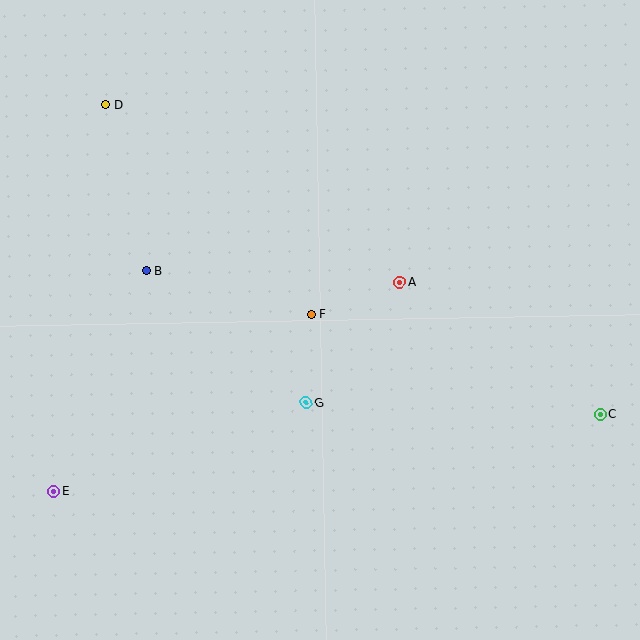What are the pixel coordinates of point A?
Point A is at (400, 282).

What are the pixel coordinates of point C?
Point C is at (600, 414).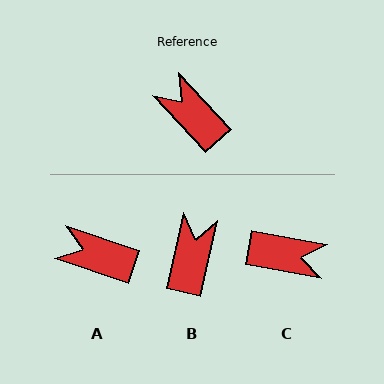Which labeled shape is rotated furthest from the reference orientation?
C, about 143 degrees away.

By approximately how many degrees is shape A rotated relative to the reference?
Approximately 29 degrees counter-clockwise.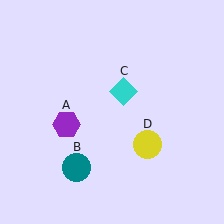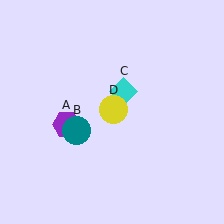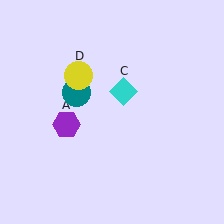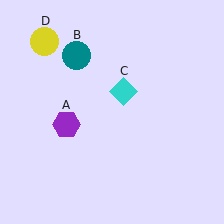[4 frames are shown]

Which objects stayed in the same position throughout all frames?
Purple hexagon (object A) and cyan diamond (object C) remained stationary.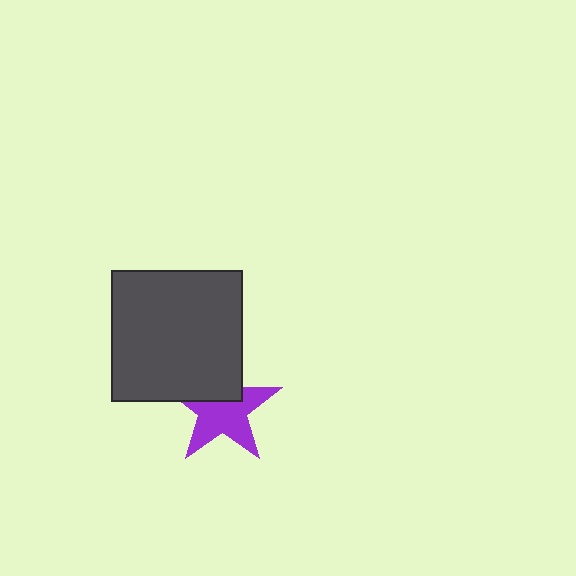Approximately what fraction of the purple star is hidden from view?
Roughly 36% of the purple star is hidden behind the dark gray square.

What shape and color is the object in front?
The object in front is a dark gray square.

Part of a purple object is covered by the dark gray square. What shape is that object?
It is a star.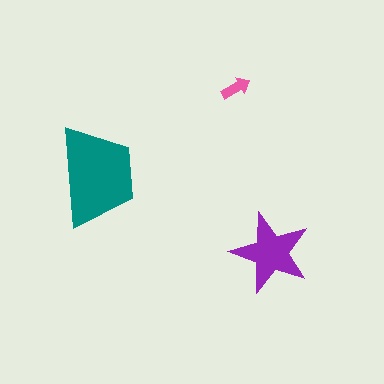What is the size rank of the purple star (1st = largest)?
2nd.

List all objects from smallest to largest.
The pink arrow, the purple star, the teal trapezoid.